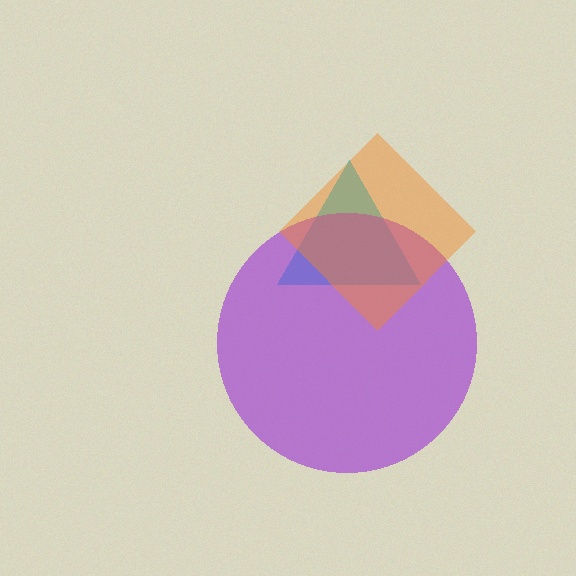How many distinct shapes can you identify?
There are 3 distinct shapes: a cyan triangle, a purple circle, an orange diamond.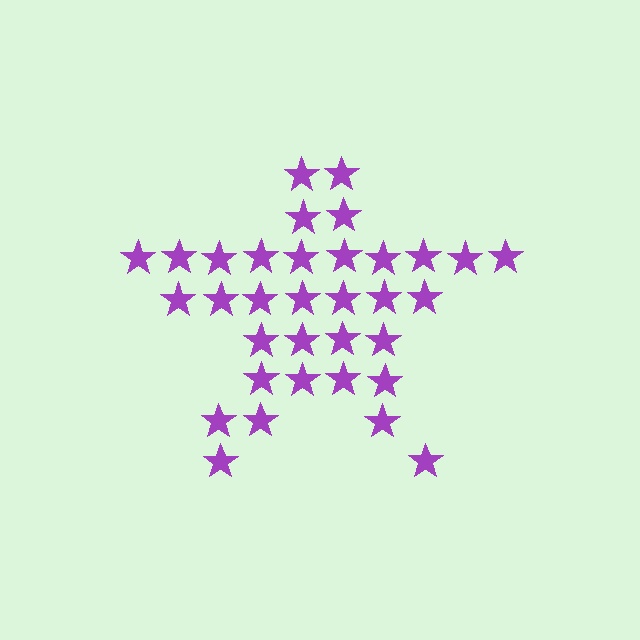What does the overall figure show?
The overall figure shows a star.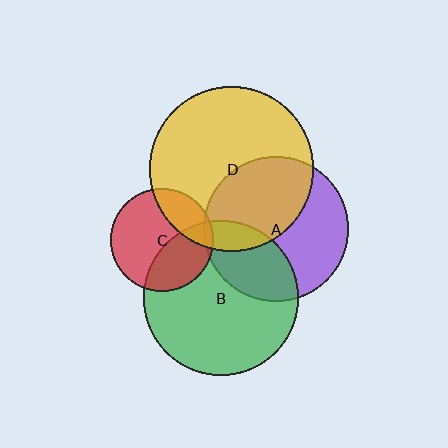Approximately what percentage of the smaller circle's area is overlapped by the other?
Approximately 10%.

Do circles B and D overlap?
Yes.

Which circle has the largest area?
Circle D (yellow).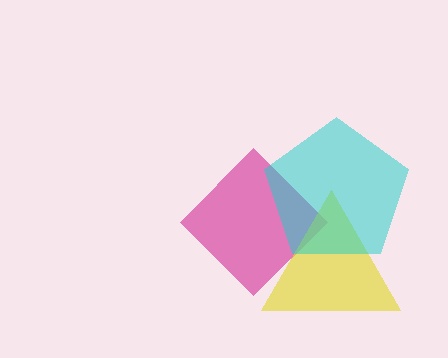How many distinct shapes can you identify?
There are 3 distinct shapes: a magenta diamond, a yellow triangle, a cyan pentagon.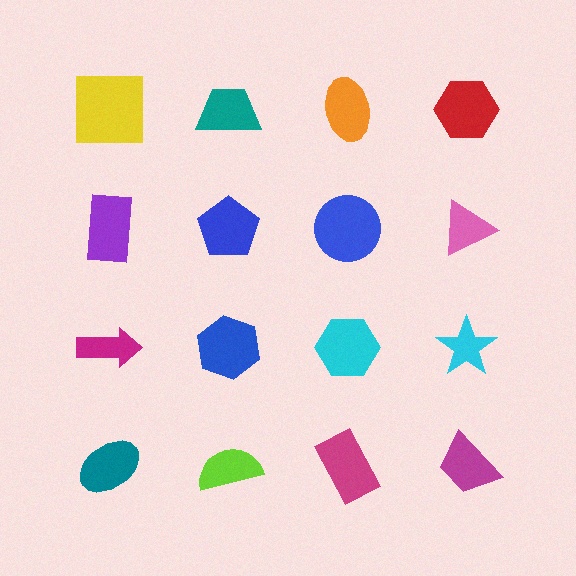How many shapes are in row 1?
4 shapes.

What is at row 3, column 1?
A magenta arrow.